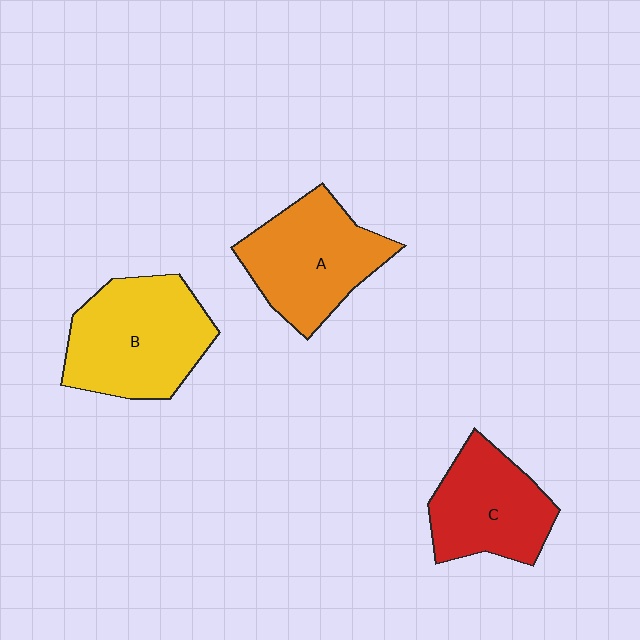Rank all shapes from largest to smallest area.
From largest to smallest: B (yellow), A (orange), C (red).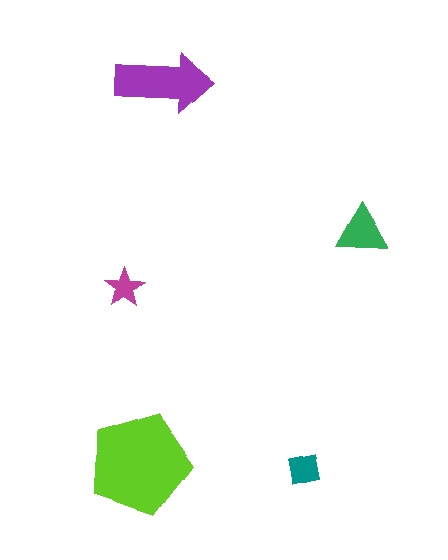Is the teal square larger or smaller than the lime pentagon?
Smaller.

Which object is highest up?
The purple arrow is topmost.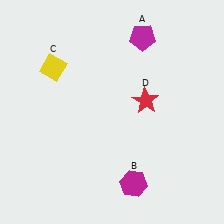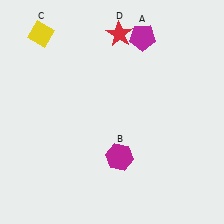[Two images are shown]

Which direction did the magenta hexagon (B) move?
The magenta hexagon (B) moved up.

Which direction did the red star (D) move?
The red star (D) moved up.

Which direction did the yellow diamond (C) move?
The yellow diamond (C) moved up.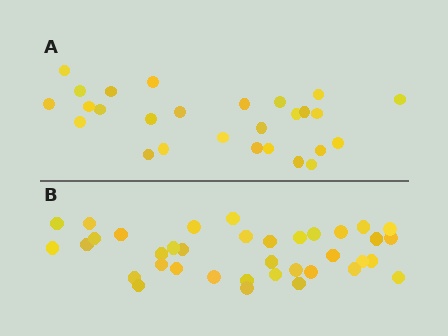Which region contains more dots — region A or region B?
Region B (the bottom region) has more dots.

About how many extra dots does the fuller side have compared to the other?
Region B has roughly 10 or so more dots than region A.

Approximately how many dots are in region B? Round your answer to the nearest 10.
About 40 dots. (The exact count is 37, which rounds to 40.)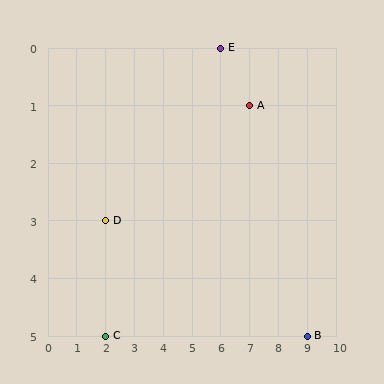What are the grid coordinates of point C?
Point C is at grid coordinates (2, 5).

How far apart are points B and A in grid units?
Points B and A are 2 columns and 4 rows apart (about 4.5 grid units diagonally).